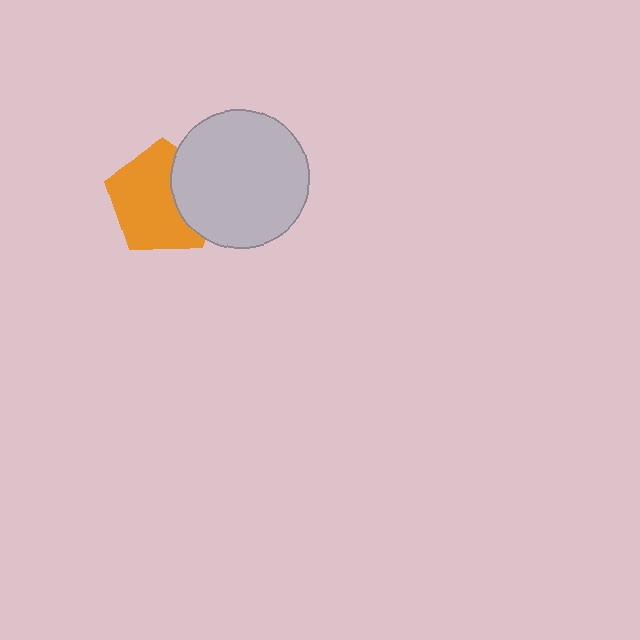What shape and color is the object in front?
The object in front is a light gray circle.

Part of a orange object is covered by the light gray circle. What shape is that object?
It is a pentagon.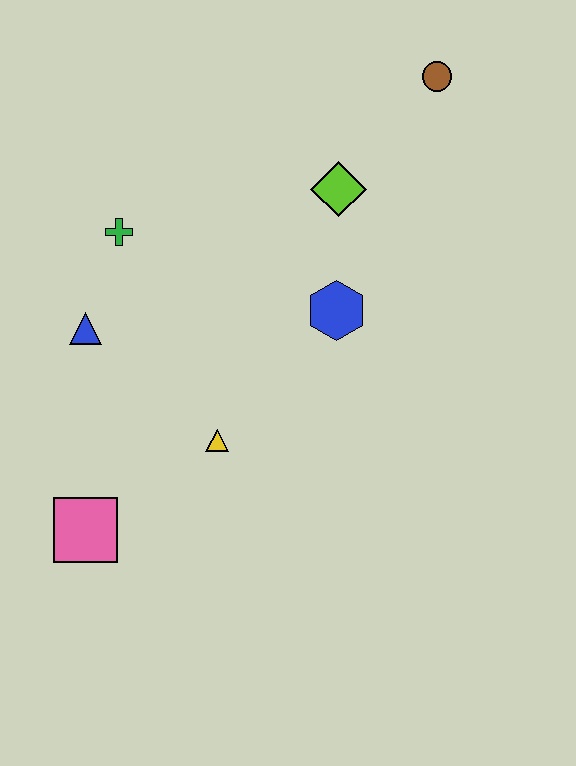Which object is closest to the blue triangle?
The green cross is closest to the blue triangle.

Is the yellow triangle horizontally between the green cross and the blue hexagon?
Yes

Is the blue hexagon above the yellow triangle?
Yes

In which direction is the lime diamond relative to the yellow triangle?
The lime diamond is above the yellow triangle.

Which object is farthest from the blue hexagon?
The pink square is farthest from the blue hexagon.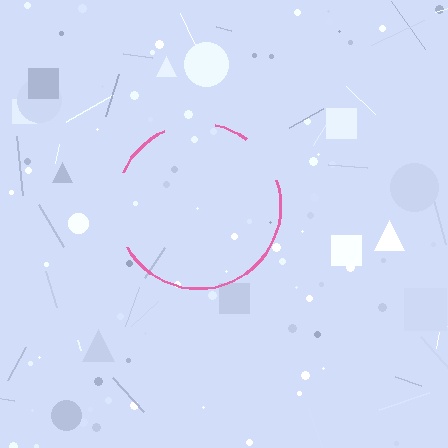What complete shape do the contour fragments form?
The contour fragments form a circle.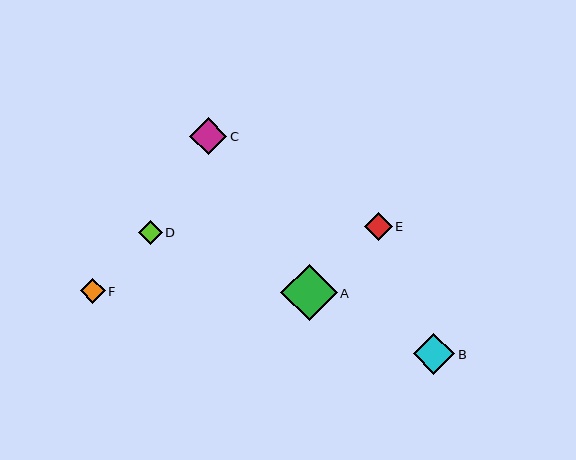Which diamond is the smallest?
Diamond D is the smallest with a size of approximately 24 pixels.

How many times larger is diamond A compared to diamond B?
Diamond A is approximately 1.4 times the size of diamond B.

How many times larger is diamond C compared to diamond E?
Diamond C is approximately 1.3 times the size of diamond E.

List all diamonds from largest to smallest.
From largest to smallest: A, B, C, E, F, D.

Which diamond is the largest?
Diamond A is the largest with a size of approximately 56 pixels.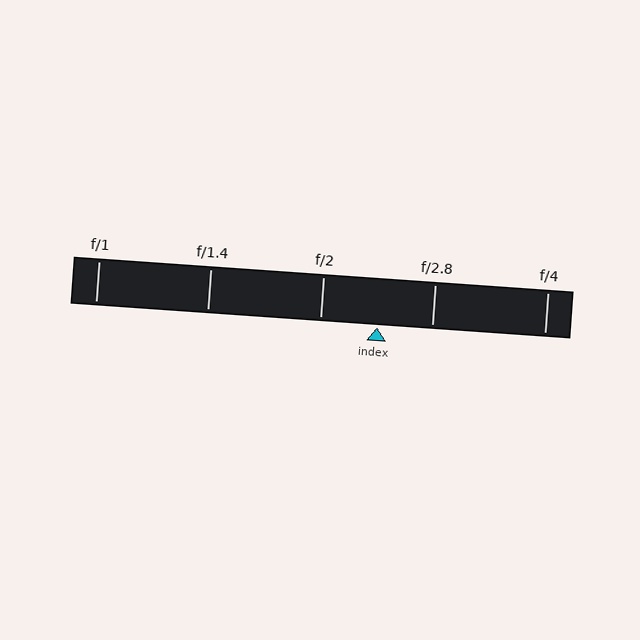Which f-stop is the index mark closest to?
The index mark is closest to f/2.8.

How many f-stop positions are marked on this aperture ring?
There are 5 f-stop positions marked.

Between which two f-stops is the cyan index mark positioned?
The index mark is between f/2 and f/2.8.